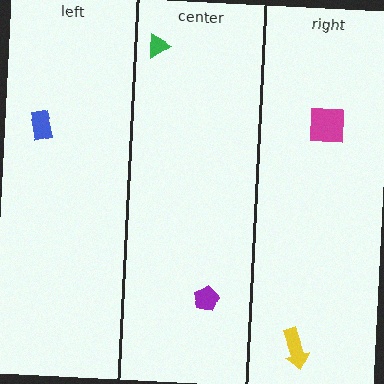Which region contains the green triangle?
The center region.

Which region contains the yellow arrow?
The right region.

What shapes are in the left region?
The blue rectangle.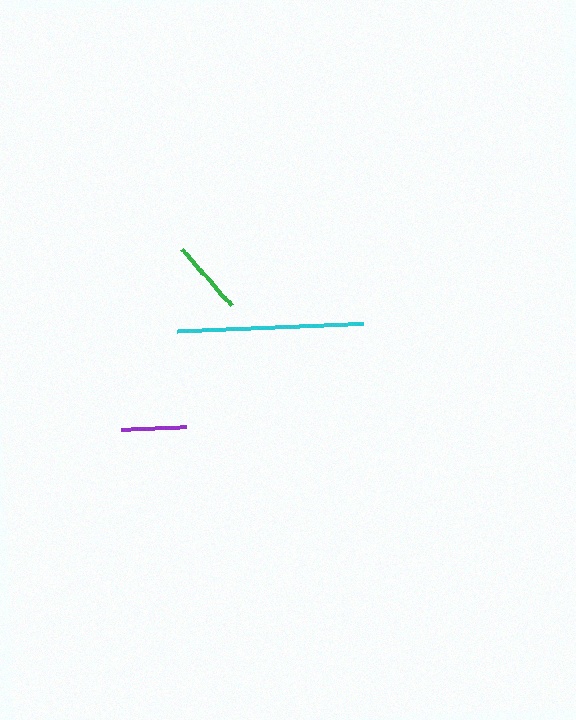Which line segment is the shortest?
The purple line is the shortest at approximately 65 pixels.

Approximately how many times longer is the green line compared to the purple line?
The green line is approximately 1.2 times the length of the purple line.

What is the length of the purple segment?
The purple segment is approximately 65 pixels long.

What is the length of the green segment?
The green segment is approximately 75 pixels long.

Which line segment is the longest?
The cyan line is the longest at approximately 186 pixels.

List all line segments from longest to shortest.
From longest to shortest: cyan, green, purple.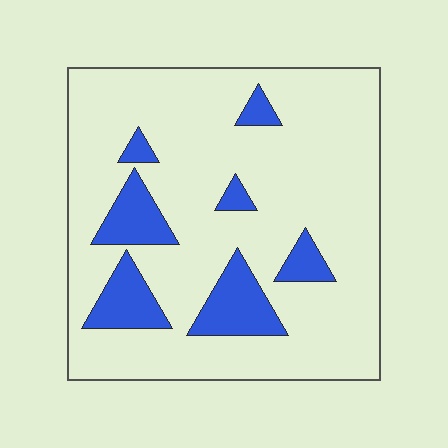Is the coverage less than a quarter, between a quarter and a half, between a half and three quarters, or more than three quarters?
Less than a quarter.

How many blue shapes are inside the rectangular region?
7.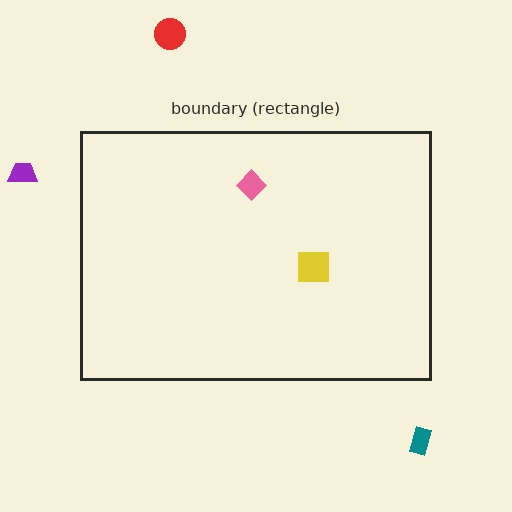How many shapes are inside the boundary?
2 inside, 3 outside.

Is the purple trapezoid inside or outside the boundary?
Outside.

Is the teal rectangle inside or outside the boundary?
Outside.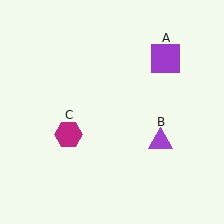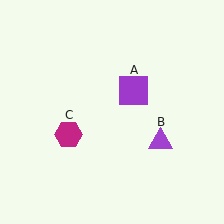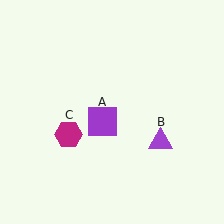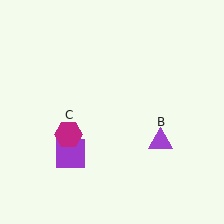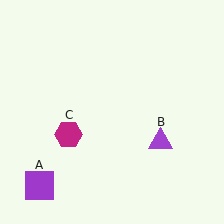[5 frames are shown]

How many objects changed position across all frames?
1 object changed position: purple square (object A).